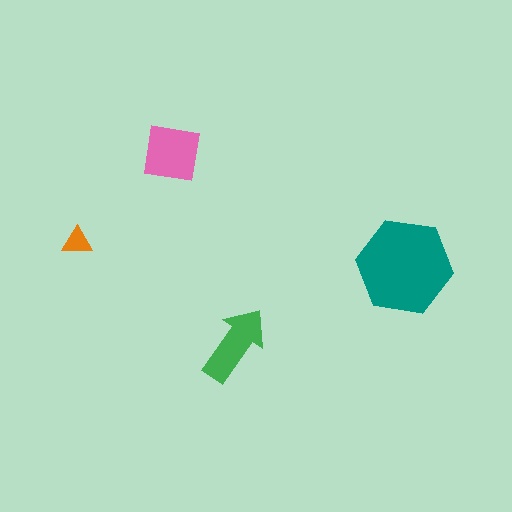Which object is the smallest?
The orange triangle.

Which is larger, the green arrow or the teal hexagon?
The teal hexagon.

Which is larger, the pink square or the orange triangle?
The pink square.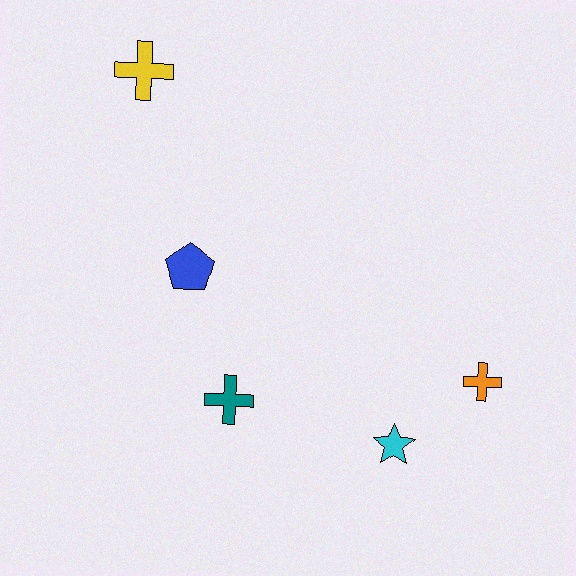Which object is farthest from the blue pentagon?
The orange cross is farthest from the blue pentagon.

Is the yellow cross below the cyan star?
No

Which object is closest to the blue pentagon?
The teal cross is closest to the blue pentagon.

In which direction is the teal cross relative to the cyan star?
The teal cross is to the left of the cyan star.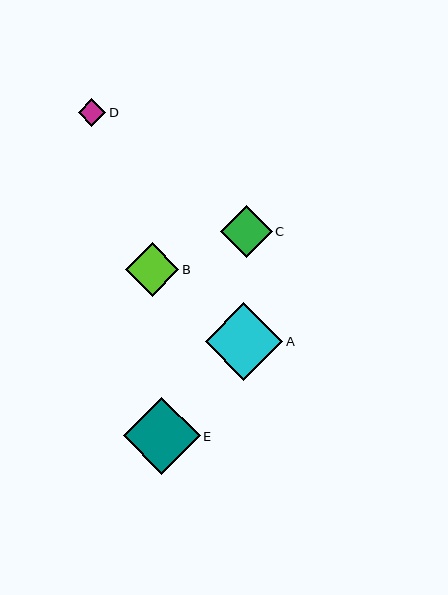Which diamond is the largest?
Diamond A is the largest with a size of approximately 78 pixels.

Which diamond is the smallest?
Diamond D is the smallest with a size of approximately 27 pixels.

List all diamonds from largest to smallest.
From largest to smallest: A, E, B, C, D.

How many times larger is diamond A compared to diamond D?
Diamond A is approximately 2.8 times the size of diamond D.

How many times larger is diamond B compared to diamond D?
Diamond B is approximately 1.9 times the size of diamond D.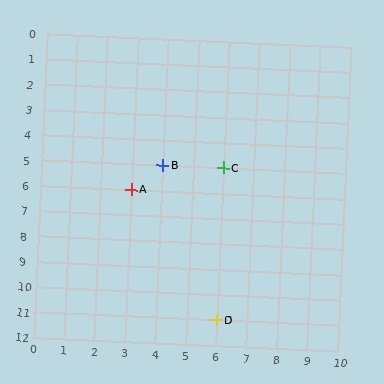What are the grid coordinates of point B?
Point B is at grid coordinates (4, 5).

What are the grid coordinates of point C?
Point C is at grid coordinates (6, 5).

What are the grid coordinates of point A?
Point A is at grid coordinates (3, 6).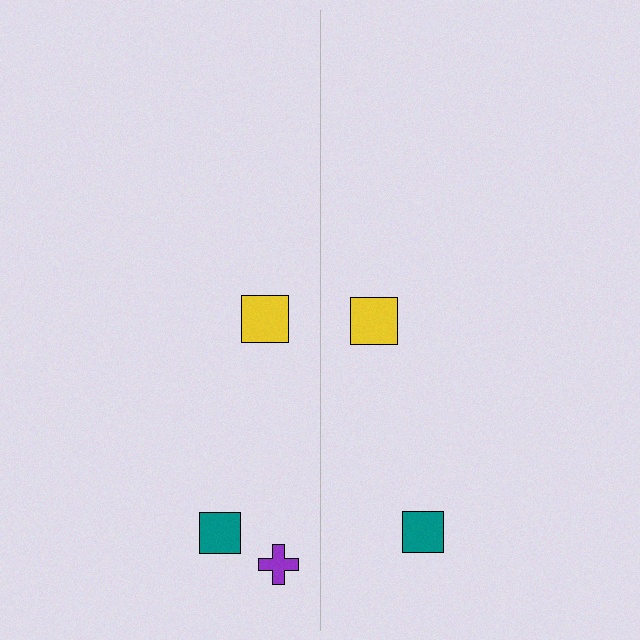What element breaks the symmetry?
A purple cross is missing from the right side.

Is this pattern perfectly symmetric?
No, the pattern is not perfectly symmetric. A purple cross is missing from the right side.